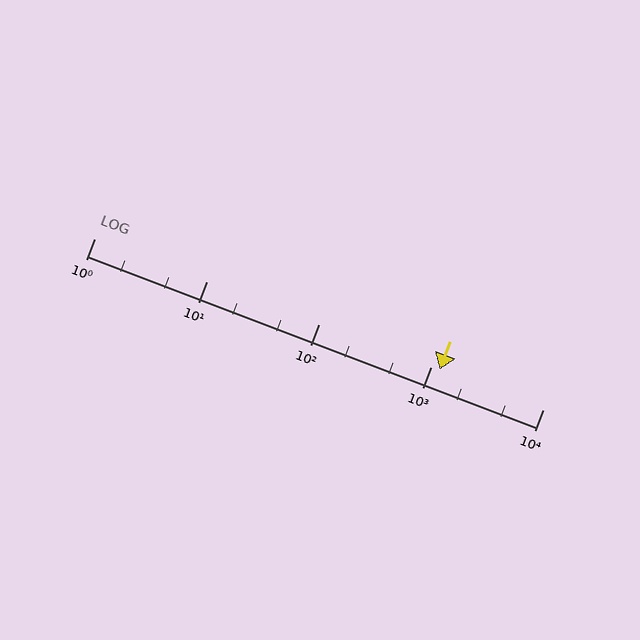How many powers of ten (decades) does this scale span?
The scale spans 4 decades, from 1 to 10000.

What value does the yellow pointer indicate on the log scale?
The pointer indicates approximately 1200.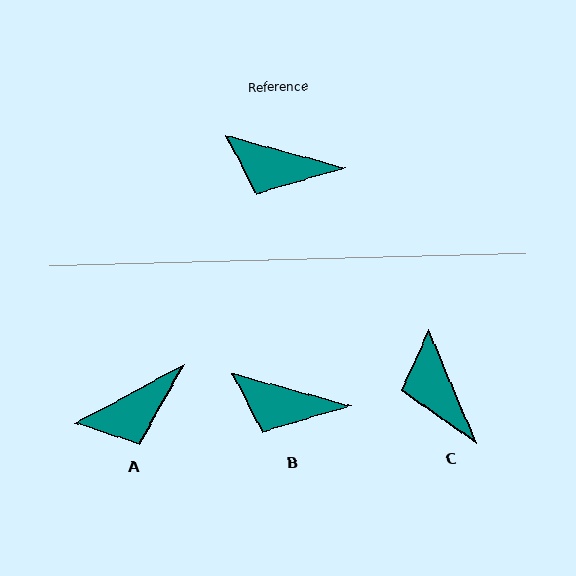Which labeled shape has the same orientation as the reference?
B.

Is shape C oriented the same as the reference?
No, it is off by about 52 degrees.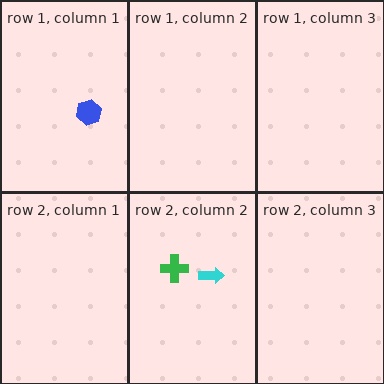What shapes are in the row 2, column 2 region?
The green cross, the cyan arrow.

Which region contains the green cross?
The row 2, column 2 region.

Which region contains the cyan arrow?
The row 2, column 2 region.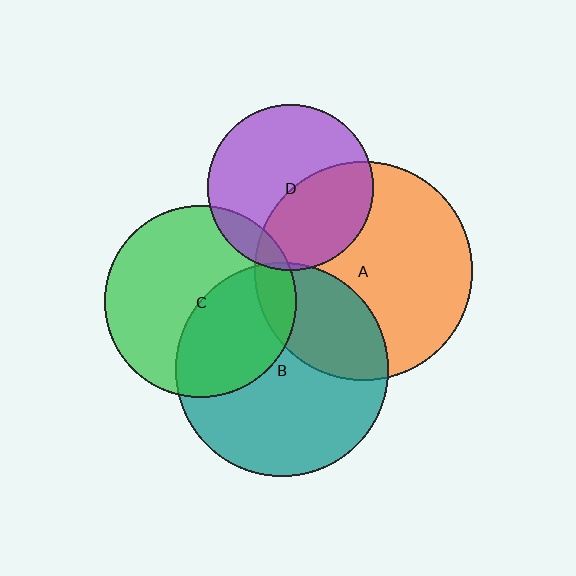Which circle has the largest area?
Circle A (orange).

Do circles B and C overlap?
Yes.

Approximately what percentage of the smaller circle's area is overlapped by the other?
Approximately 40%.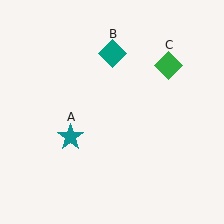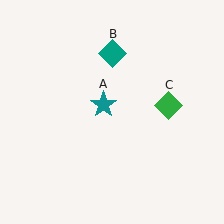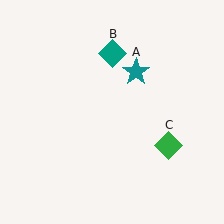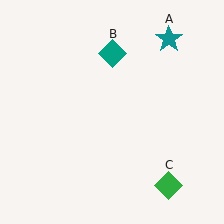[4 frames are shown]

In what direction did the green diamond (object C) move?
The green diamond (object C) moved down.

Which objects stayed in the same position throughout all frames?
Teal diamond (object B) remained stationary.